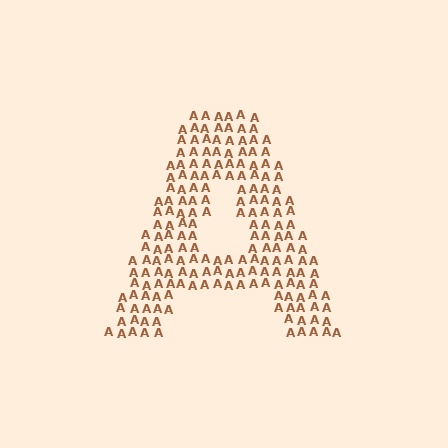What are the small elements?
The small elements are letter A's.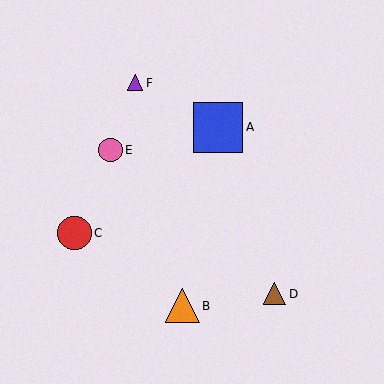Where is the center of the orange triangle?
The center of the orange triangle is at (182, 306).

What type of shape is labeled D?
Shape D is a brown triangle.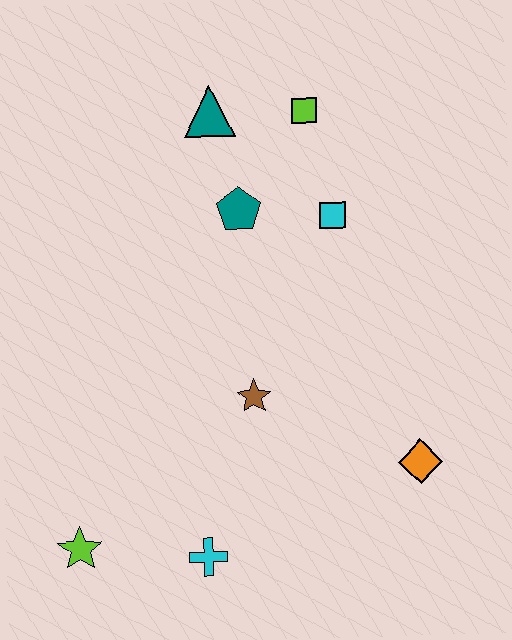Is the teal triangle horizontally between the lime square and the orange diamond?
No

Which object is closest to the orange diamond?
The brown star is closest to the orange diamond.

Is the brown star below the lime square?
Yes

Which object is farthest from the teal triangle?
The lime star is farthest from the teal triangle.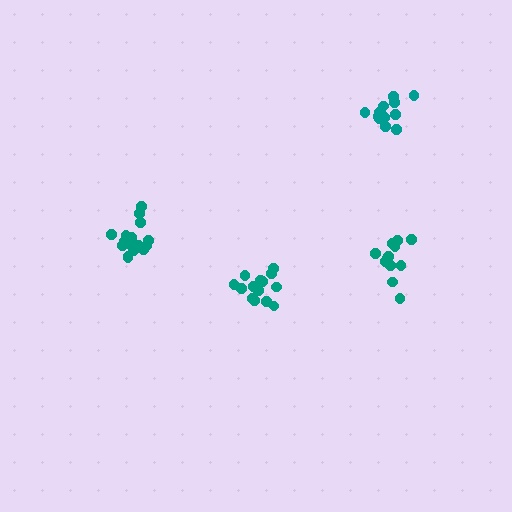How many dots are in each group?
Group 1: 14 dots, Group 2: 12 dots, Group 3: 18 dots, Group 4: 13 dots (57 total).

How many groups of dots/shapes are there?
There are 4 groups.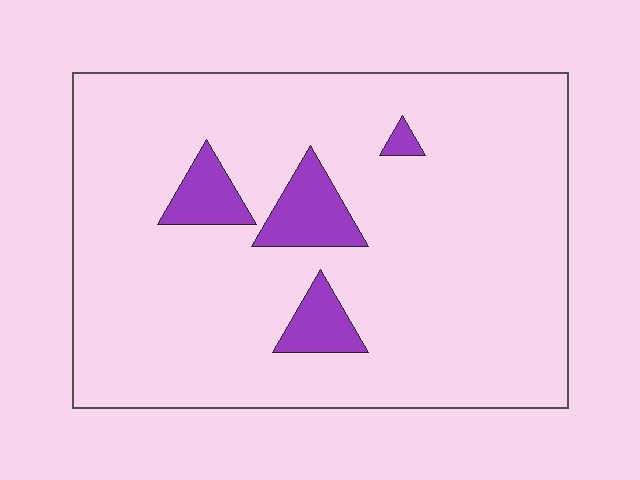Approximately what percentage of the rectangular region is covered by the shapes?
Approximately 10%.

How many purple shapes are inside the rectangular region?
4.